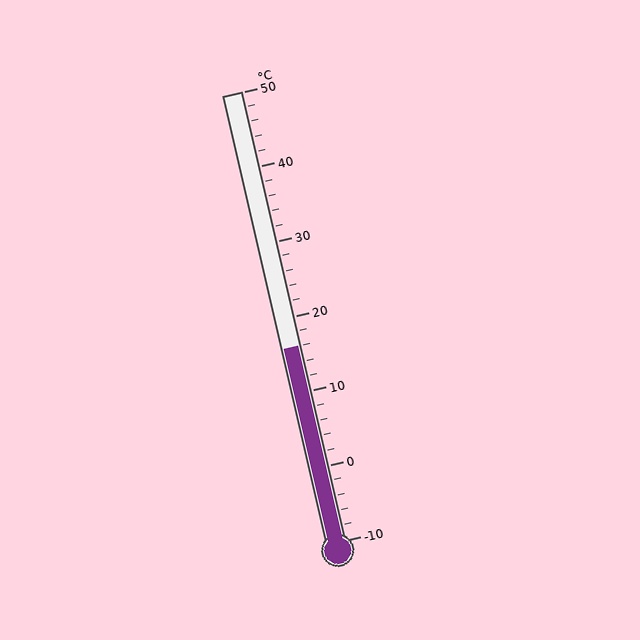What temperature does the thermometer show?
The thermometer shows approximately 16°C.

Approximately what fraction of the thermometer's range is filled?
The thermometer is filled to approximately 45% of its range.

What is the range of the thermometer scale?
The thermometer scale ranges from -10°C to 50°C.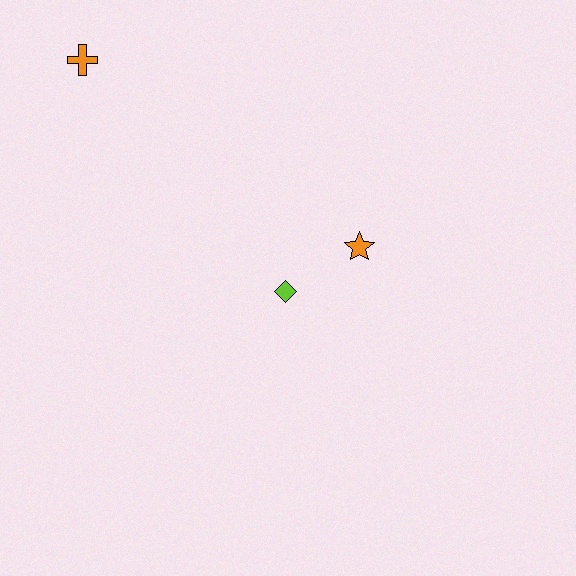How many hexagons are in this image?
There are no hexagons.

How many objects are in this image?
There are 3 objects.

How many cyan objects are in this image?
There are no cyan objects.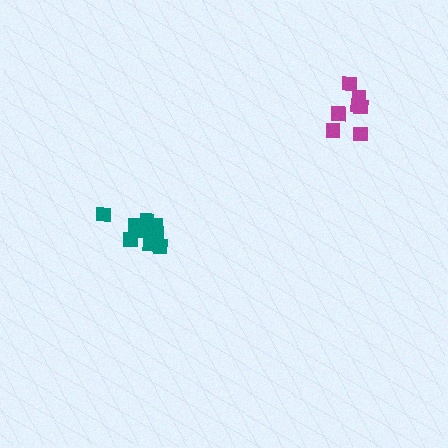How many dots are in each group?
Group 1: 7 dots, Group 2: 9 dots (16 total).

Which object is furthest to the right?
The magenta cluster is rightmost.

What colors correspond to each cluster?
The clusters are colored: magenta, teal.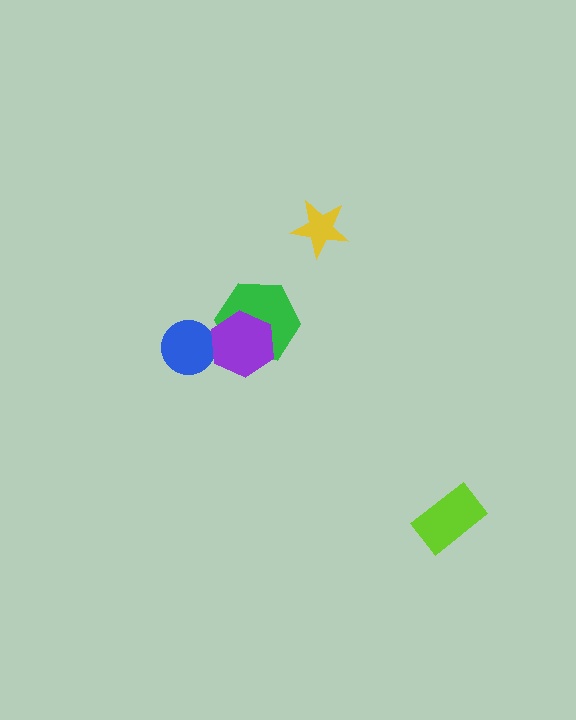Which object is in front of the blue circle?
The purple hexagon is in front of the blue circle.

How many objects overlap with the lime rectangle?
0 objects overlap with the lime rectangle.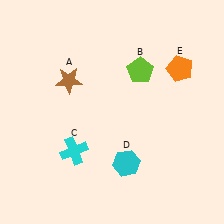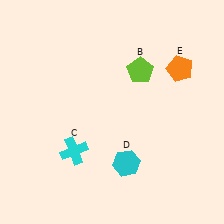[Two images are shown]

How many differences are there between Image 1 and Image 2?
There is 1 difference between the two images.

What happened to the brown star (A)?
The brown star (A) was removed in Image 2. It was in the top-left area of Image 1.